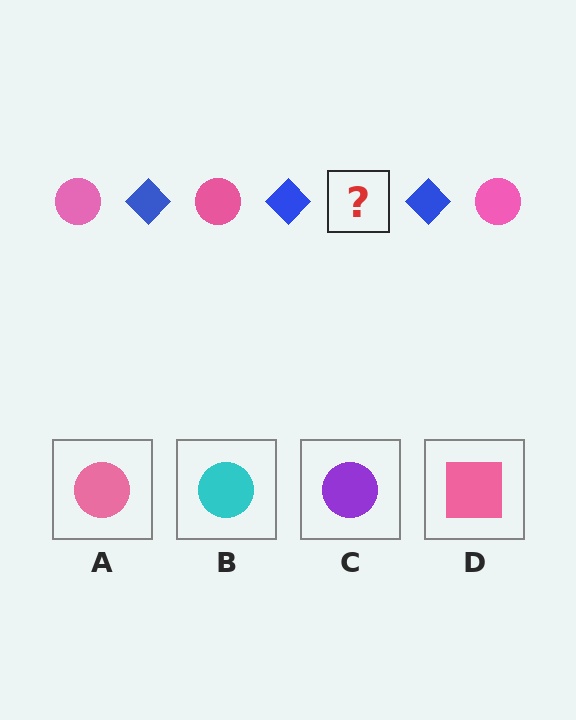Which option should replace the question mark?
Option A.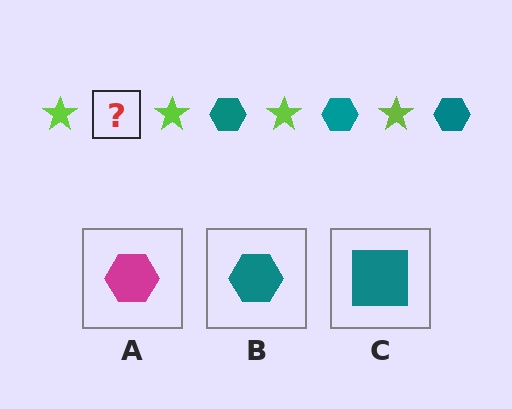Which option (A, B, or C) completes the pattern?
B.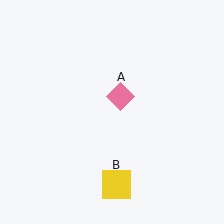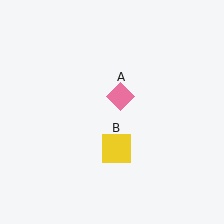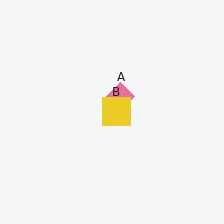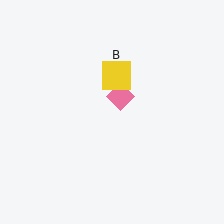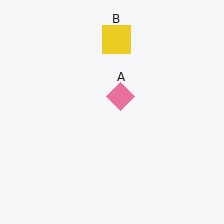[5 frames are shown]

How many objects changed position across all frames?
1 object changed position: yellow square (object B).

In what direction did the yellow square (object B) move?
The yellow square (object B) moved up.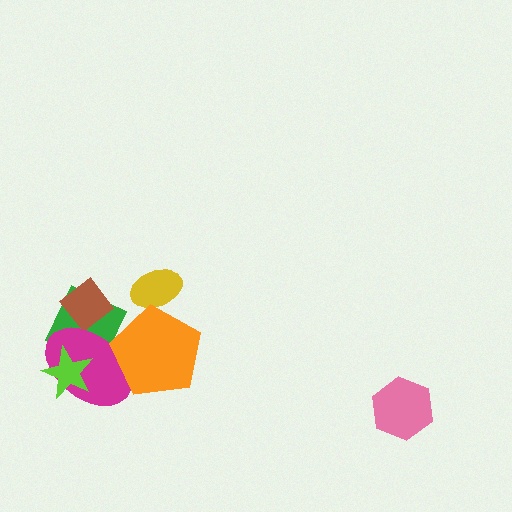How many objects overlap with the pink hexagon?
0 objects overlap with the pink hexagon.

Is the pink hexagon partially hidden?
No, no other shape covers it.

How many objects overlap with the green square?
3 objects overlap with the green square.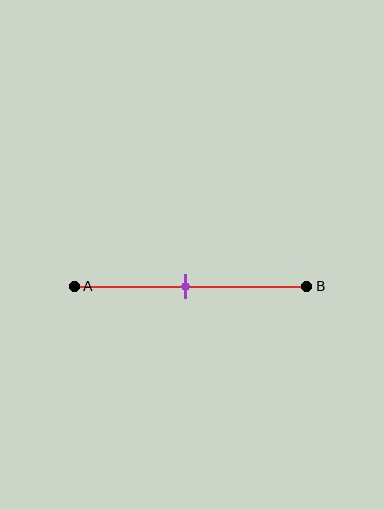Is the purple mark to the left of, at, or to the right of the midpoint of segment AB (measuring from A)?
The purple mark is approximately at the midpoint of segment AB.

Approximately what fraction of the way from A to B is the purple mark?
The purple mark is approximately 50% of the way from A to B.